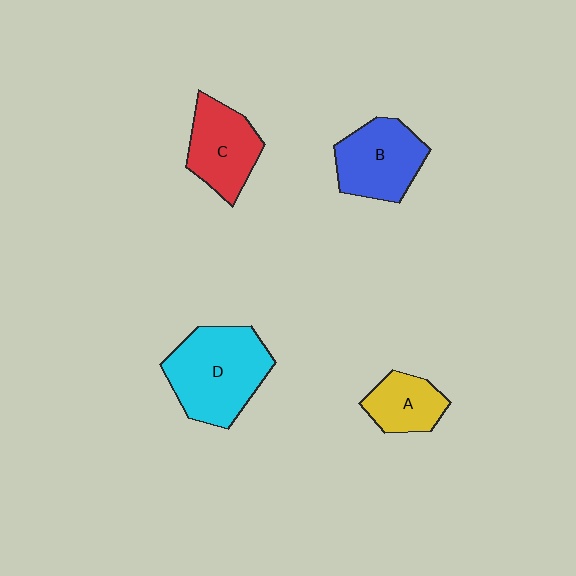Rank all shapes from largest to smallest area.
From largest to smallest: D (cyan), B (blue), C (red), A (yellow).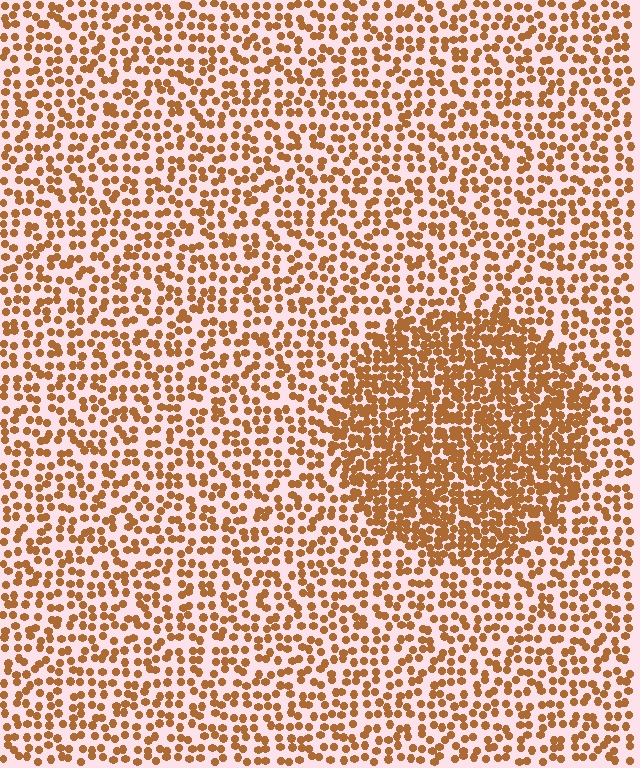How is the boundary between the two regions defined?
The boundary is defined by a change in element density (approximately 2.0x ratio). All elements are the same color, size, and shape.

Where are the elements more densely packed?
The elements are more densely packed inside the circle boundary.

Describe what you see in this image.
The image contains small brown elements arranged at two different densities. A circle-shaped region is visible where the elements are more densely packed than the surrounding area.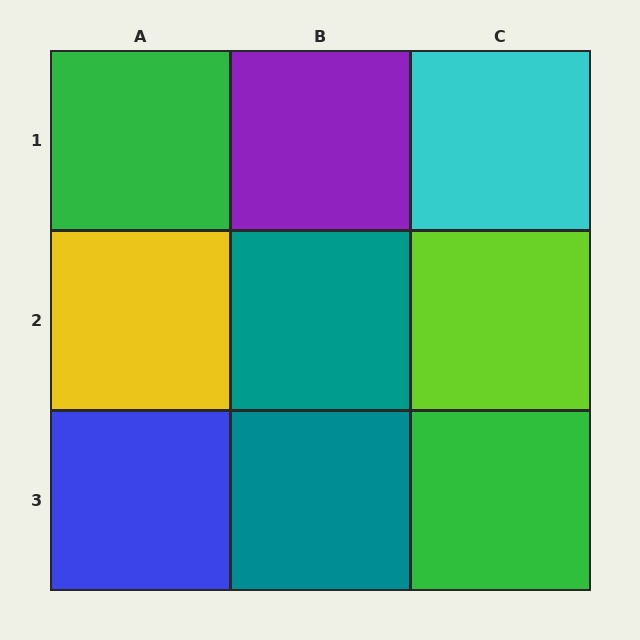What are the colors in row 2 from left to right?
Yellow, teal, lime.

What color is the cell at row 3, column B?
Teal.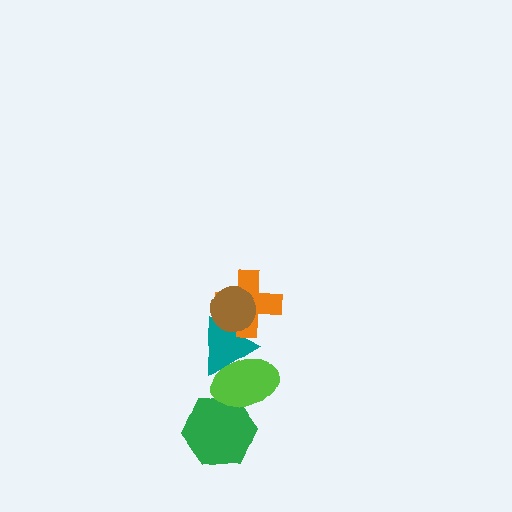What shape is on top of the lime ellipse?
The teal triangle is on top of the lime ellipse.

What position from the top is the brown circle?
The brown circle is 1st from the top.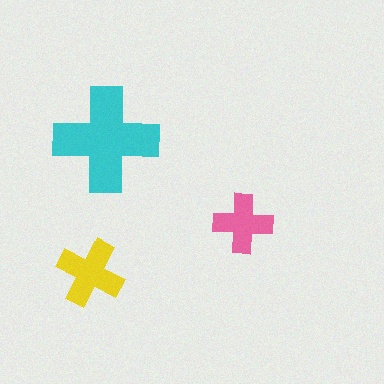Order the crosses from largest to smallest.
the cyan one, the yellow one, the pink one.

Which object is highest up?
The cyan cross is topmost.